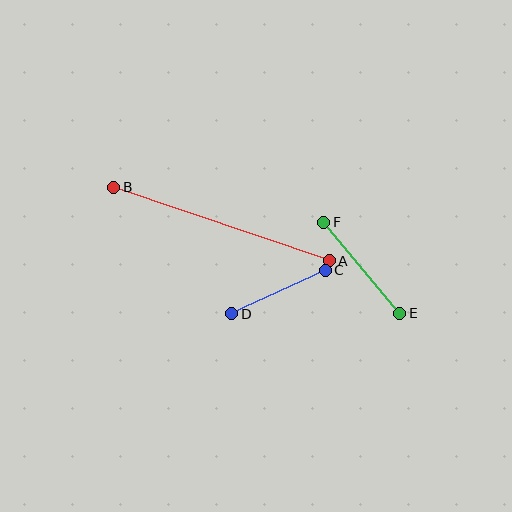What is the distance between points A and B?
The distance is approximately 228 pixels.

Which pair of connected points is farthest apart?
Points A and B are farthest apart.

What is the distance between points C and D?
The distance is approximately 103 pixels.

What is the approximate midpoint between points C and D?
The midpoint is at approximately (279, 292) pixels.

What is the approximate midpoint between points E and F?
The midpoint is at approximately (362, 268) pixels.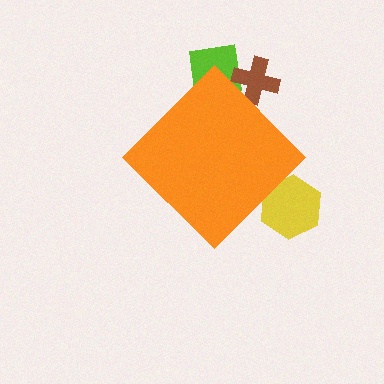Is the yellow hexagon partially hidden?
Yes, the yellow hexagon is partially hidden behind the orange diamond.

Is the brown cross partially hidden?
Yes, the brown cross is partially hidden behind the orange diamond.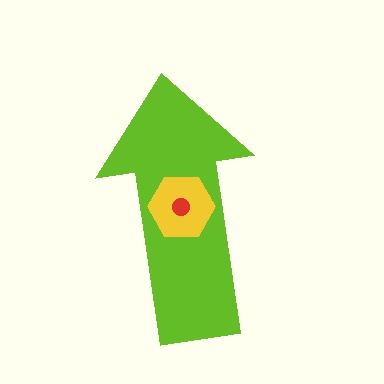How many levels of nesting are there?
3.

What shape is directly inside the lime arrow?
The yellow hexagon.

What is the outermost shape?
The lime arrow.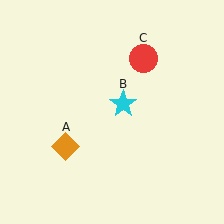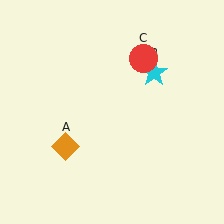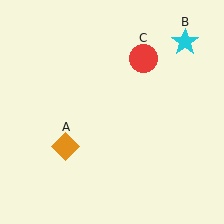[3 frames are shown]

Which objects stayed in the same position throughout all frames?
Orange diamond (object A) and red circle (object C) remained stationary.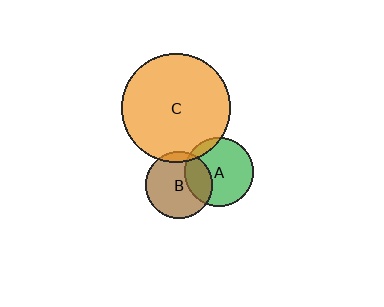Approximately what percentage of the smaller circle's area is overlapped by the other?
Approximately 10%.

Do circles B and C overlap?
Yes.